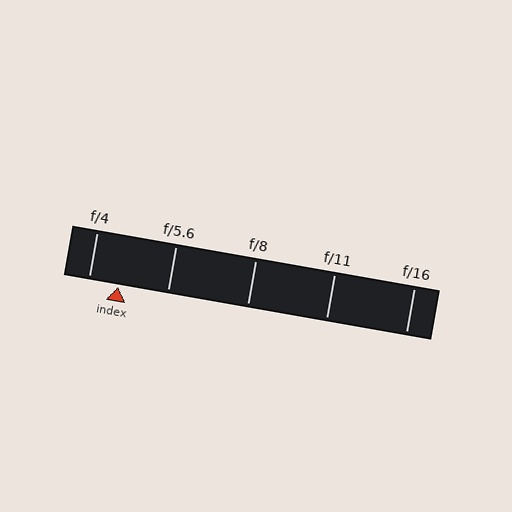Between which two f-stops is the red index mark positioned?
The index mark is between f/4 and f/5.6.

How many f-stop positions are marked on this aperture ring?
There are 5 f-stop positions marked.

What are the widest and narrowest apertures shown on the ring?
The widest aperture shown is f/4 and the narrowest is f/16.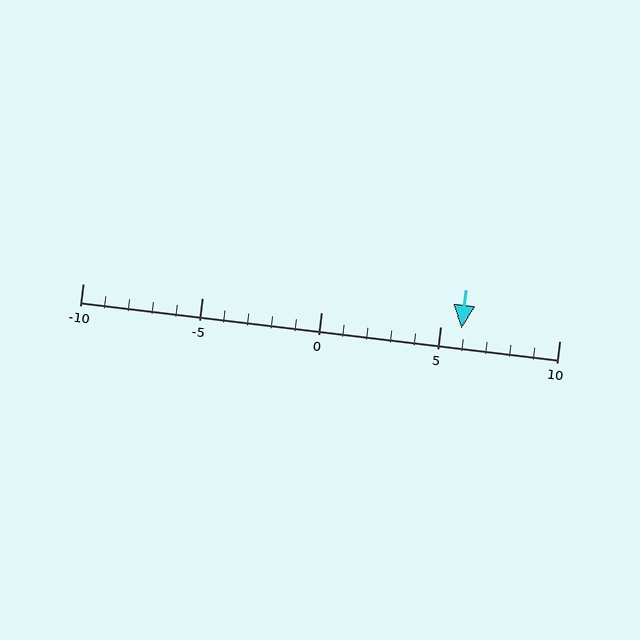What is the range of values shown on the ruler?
The ruler shows values from -10 to 10.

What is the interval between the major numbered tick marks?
The major tick marks are spaced 5 units apart.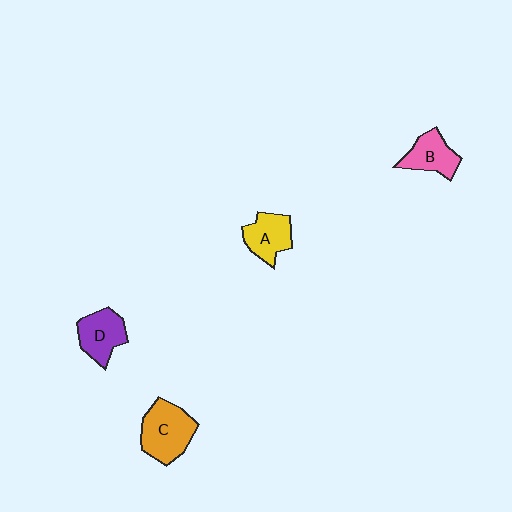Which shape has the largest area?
Shape C (orange).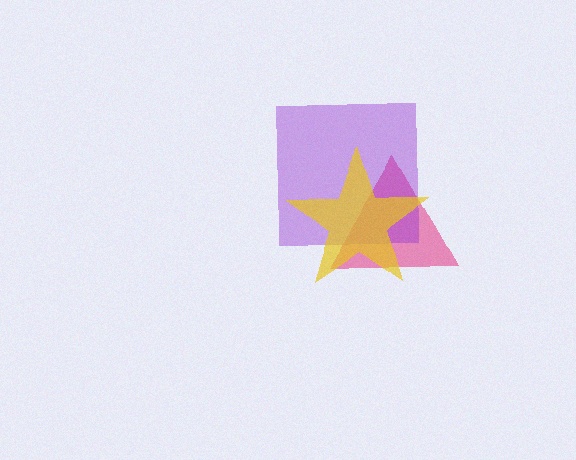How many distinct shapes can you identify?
There are 3 distinct shapes: a pink triangle, a purple square, a yellow star.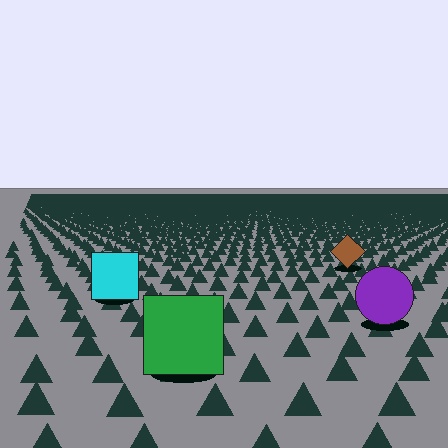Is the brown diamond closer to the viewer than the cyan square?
No. The cyan square is closer — you can tell from the texture gradient: the ground texture is coarser near it.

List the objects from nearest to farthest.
From nearest to farthest: the green square, the purple circle, the cyan square, the brown diamond.